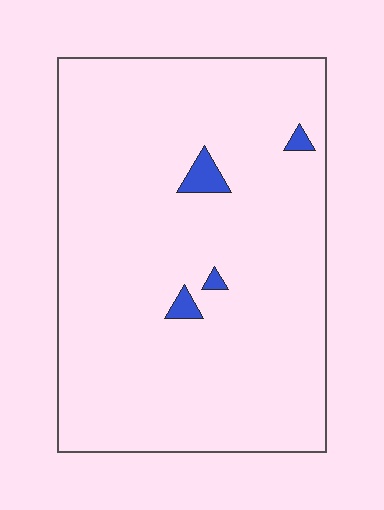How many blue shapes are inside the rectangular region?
4.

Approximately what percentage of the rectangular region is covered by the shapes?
Approximately 5%.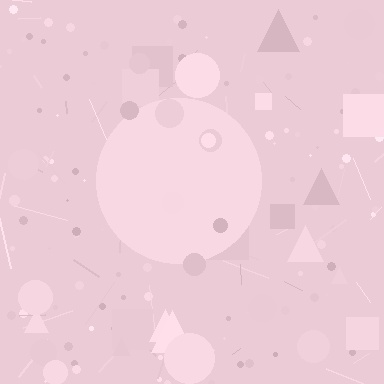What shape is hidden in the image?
A circle is hidden in the image.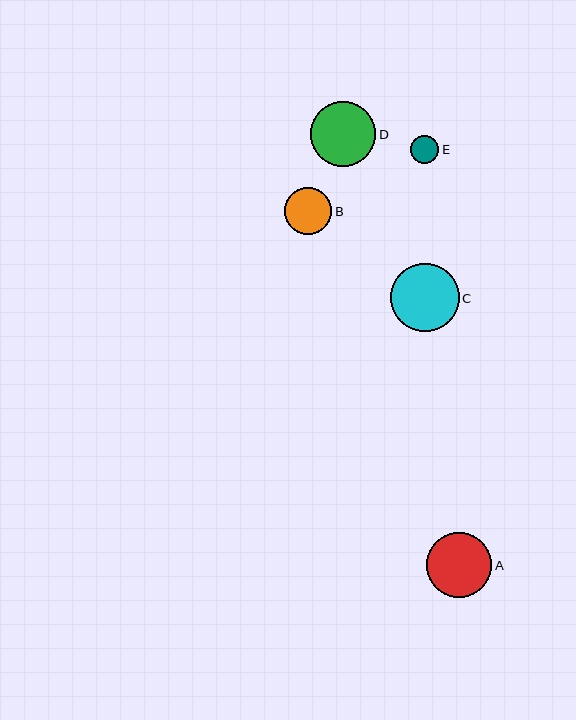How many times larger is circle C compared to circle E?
Circle C is approximately 2.4 times the size of circle E.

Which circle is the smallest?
Circle E is the smallest with a size of approximately 28 pixels.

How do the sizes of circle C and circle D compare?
Circle C and circle D are approximately the same size.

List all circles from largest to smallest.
From largest to smallest: C, D, A, B, E.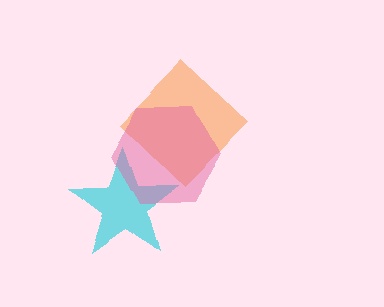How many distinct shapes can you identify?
There are 3 distinct shapes: a cyan star, an orange diamond, a pink hexagon.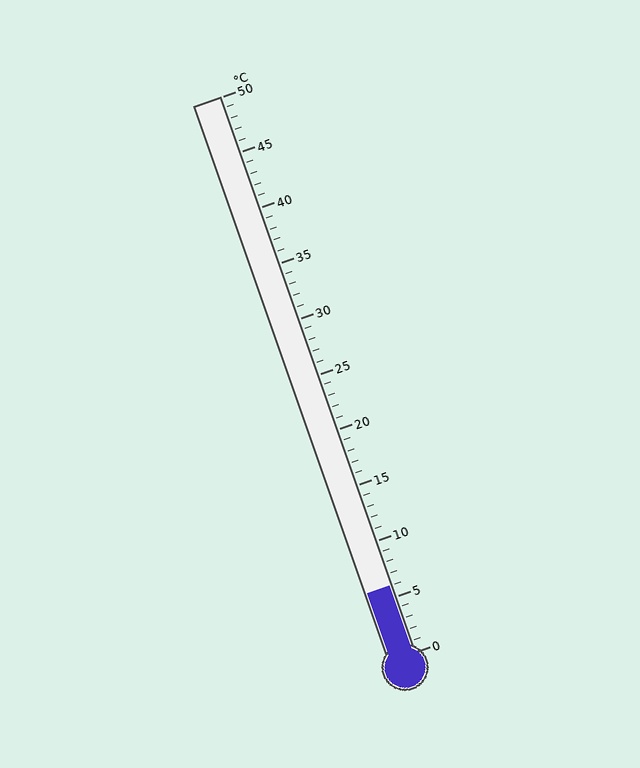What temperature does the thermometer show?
The thermometer shows approximately 6°C.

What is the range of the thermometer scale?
The thermometer scale ranges from 0°C to 50°C.